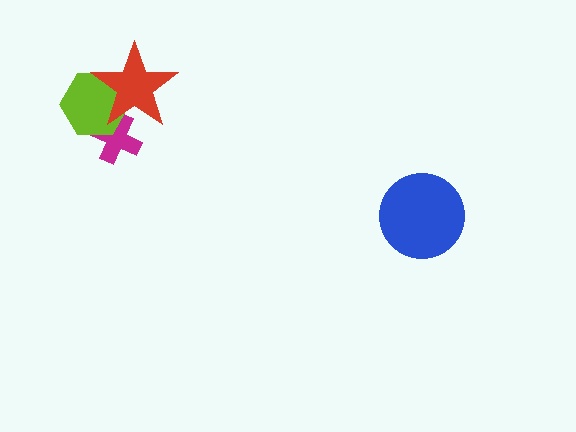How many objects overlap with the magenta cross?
2 objects overlap with the magenta cross.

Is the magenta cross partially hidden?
Yes, it is partially covered by another shape.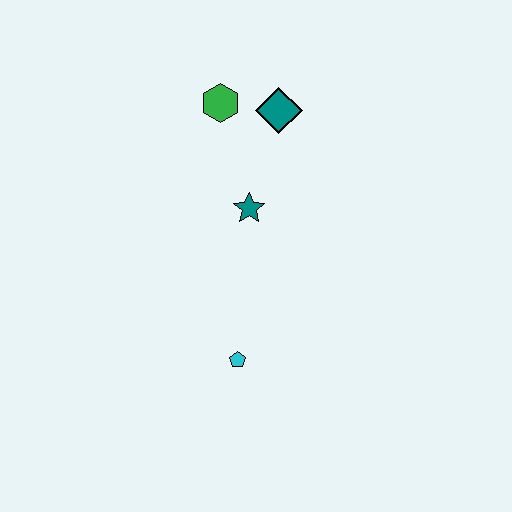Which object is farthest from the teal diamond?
The cyan pentagon is farthest from the teal diamond.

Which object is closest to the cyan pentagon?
The teal star is closest to the cyan pentagon.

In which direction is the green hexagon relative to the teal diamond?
The green hexagon is to the left of the teal diamond.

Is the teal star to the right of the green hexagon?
Yes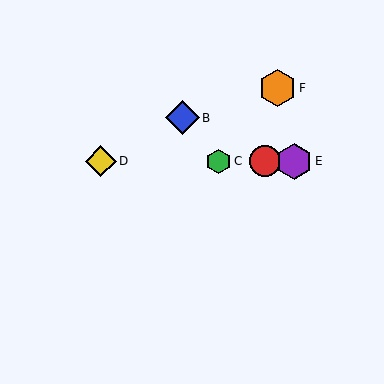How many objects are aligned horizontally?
4 objects (A, C, D, E) are aligned horizontally.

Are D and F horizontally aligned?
No, D is at y≈161 and F is at y≈88.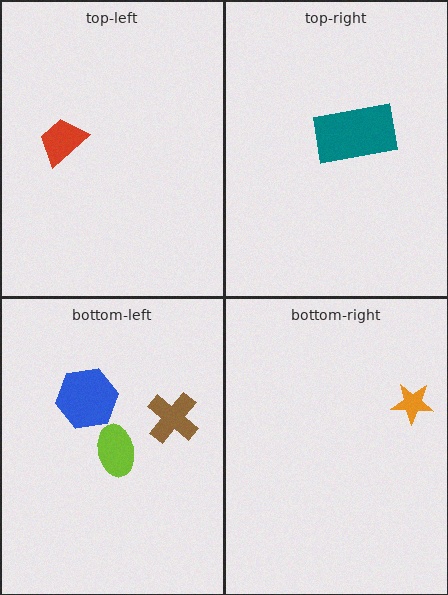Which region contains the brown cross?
The bottom-left region.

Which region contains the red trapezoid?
The top-left region.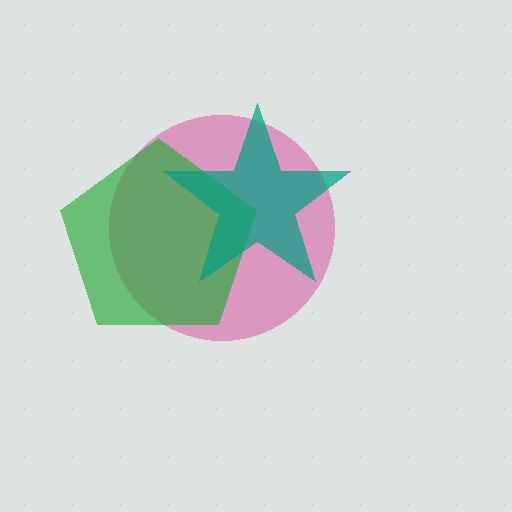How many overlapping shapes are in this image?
There are 3 overlapping shapes in the image.